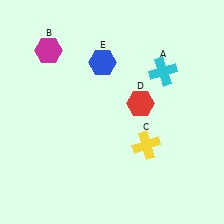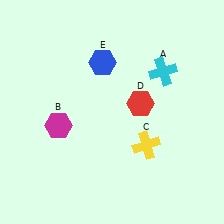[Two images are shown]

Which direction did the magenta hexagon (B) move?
The magenta hexagon (B) moved down.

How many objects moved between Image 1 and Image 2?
1 object moved between the two images.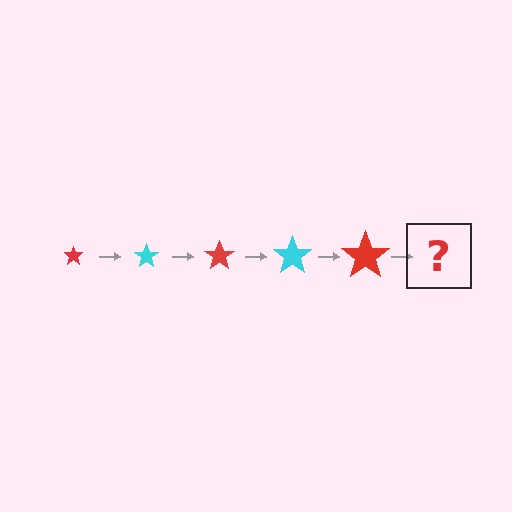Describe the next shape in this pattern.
It should be a cyan star, larger than the previous one.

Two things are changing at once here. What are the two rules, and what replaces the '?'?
The two rules are that the star grows larger each step and the color cycles through red and cyan. The '?' should be a cyan star, larger than the previous one.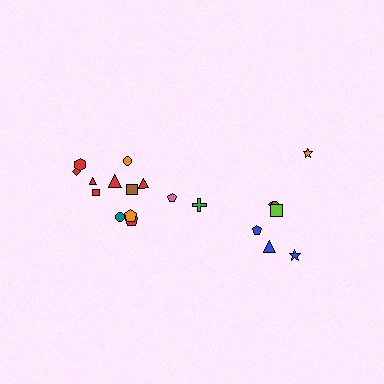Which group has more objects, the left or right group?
The left group.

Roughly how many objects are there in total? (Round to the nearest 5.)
Roughly 20 objects in total.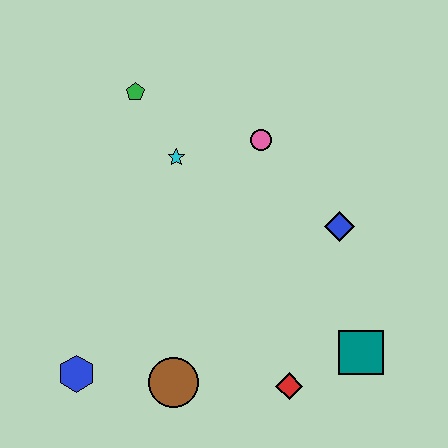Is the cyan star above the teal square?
Yes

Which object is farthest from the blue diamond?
The blue hexagon is farthest from the blue diamond.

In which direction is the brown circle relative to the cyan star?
The brown circle is below the cyan star.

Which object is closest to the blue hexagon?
The brown circle is closest to the blue hexagon.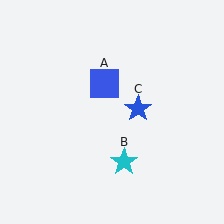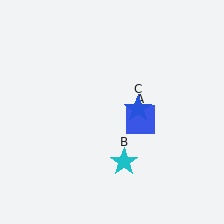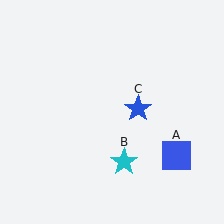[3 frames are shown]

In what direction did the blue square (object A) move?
The blue square (object A) moved down and to the right.